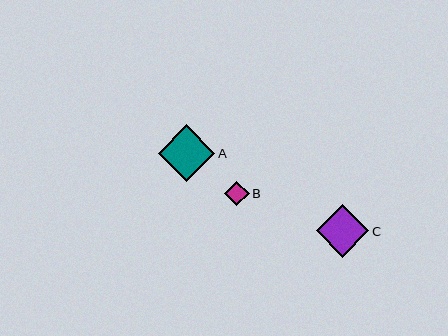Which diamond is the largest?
Diamond A is the largest with a size of approximately 57 pixels.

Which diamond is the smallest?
Diamond B is the smallest with a size of approximately 24 pixels.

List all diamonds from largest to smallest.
From largest to smallest: A, C, B.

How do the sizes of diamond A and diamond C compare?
Diamond A and diamond C are approximately the same size.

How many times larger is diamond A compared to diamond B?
Diamond A is approximately 2.3 times the size of diamond B.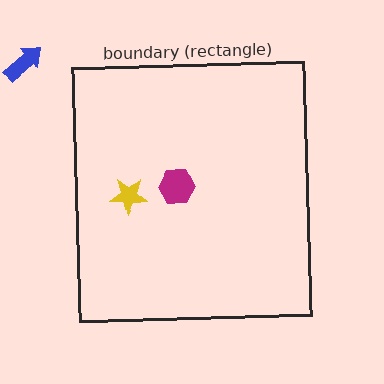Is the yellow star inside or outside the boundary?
Inside.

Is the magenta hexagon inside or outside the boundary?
Inside.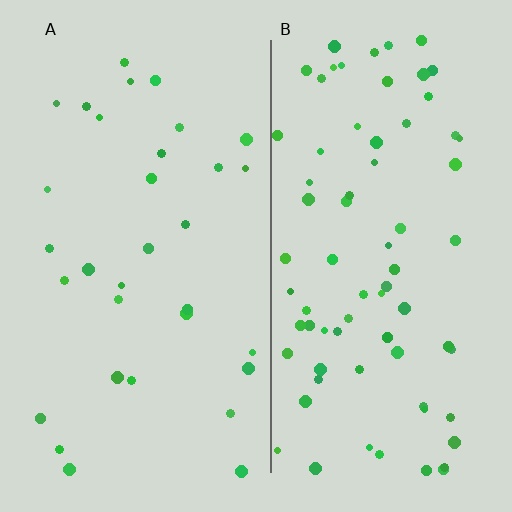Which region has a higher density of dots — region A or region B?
B (the right).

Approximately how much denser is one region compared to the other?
Approximately 2.3× — region B over region A.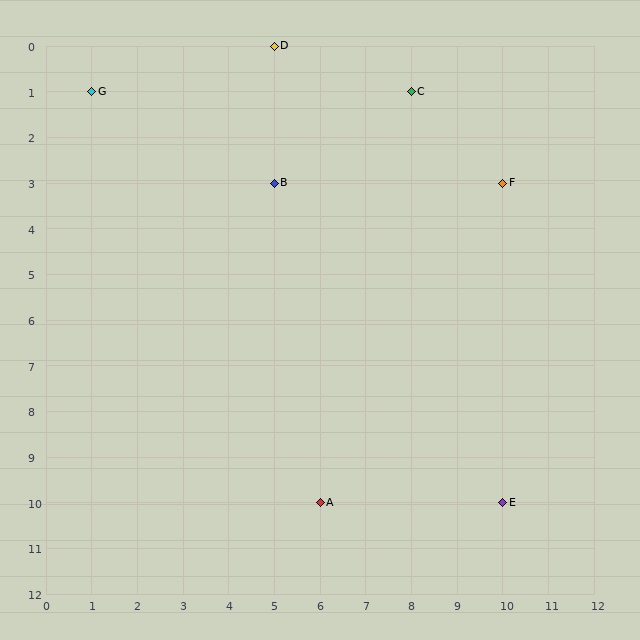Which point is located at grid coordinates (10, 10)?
Point E is at (10, 10).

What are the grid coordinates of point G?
Point G is at grid coordinates (1, 1).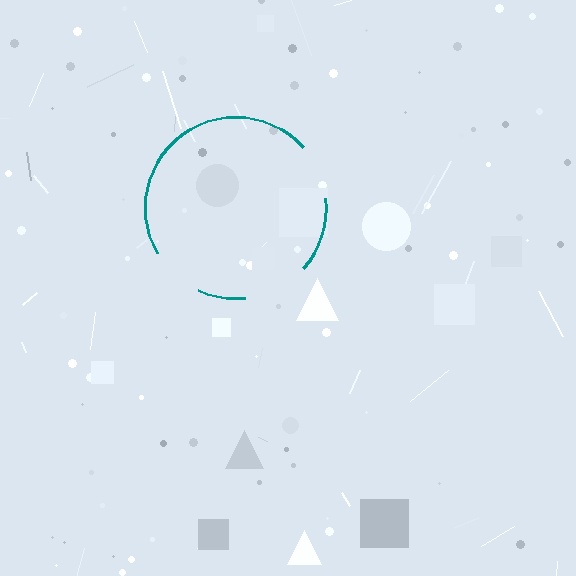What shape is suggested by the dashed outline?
The dashed outline suggests a circle.